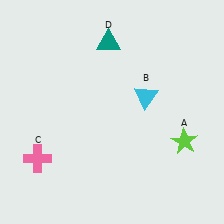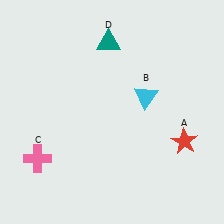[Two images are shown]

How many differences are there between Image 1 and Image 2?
There is 1 difference between the two images.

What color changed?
The star (A) changed from lime in Image 1 to red in Image 2.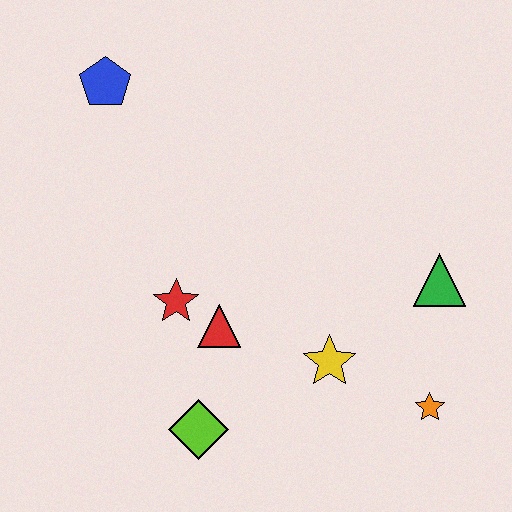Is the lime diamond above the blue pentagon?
No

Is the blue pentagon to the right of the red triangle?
No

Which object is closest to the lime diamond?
The red triangle is closest to the lime diamond.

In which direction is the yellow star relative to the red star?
The yellow star is to the right of the red star.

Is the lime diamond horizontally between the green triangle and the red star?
Yes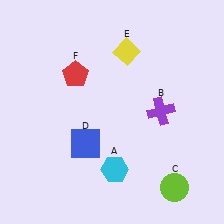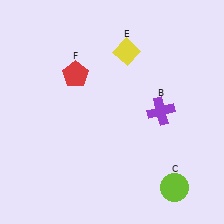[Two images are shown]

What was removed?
The cyan hexagon (A), the blue square (D) were removed in Image 2.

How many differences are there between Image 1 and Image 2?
There are 2 differences between the two images.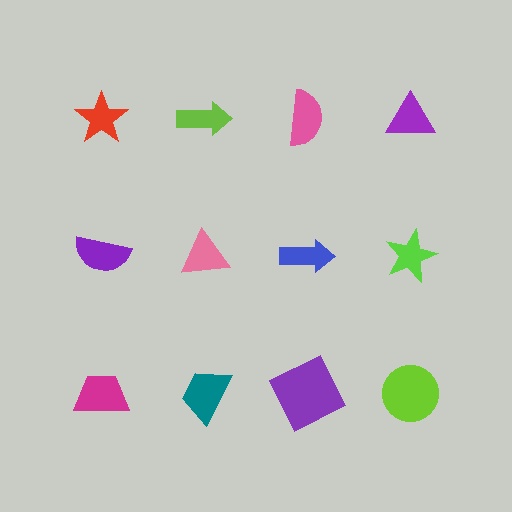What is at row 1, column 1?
A red star.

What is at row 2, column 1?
A purple semicircle.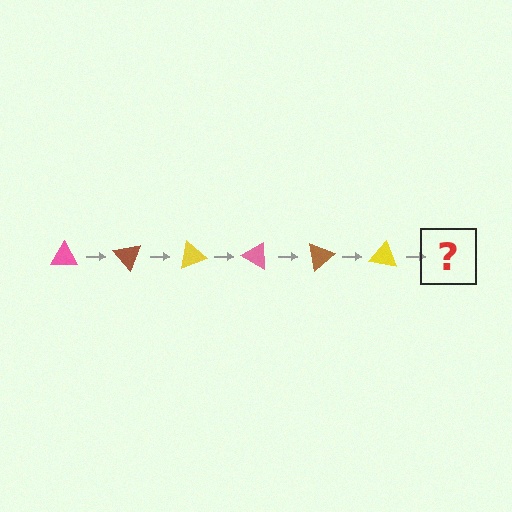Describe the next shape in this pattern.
It should be a pink triangle, rotated 300 degrees from the start.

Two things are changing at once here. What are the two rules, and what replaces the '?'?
The two rules are that it rotates 50 degrees each step and the color cycles through pink, brown, and yellow. The '?' should be a pink triangle, rotated 300 degrees from the start.